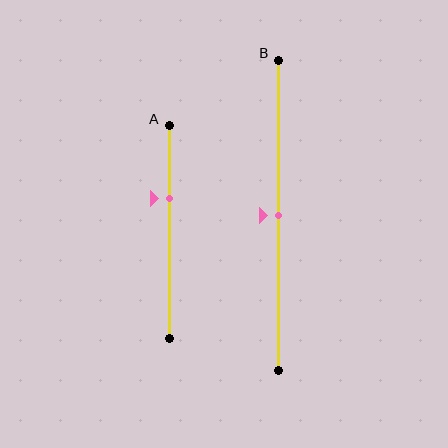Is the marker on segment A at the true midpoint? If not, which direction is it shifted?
No, the marker on segment A is shifted upward by about 16% of the segment length.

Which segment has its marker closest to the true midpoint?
Segment B has its marker closest to the true midpoint.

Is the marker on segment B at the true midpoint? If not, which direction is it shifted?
Yes, the marker on segment B is at the true midpoint.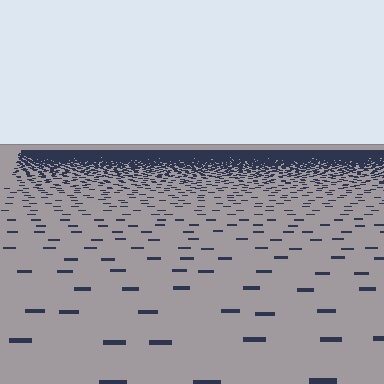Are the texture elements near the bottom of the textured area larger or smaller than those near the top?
Larger. Near the bottom, elements are closer to the viewer and appear at a bigger on-screen size.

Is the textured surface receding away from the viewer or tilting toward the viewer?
The surface is receding away from the viewer. Texture elements get smaller and denser toward the top.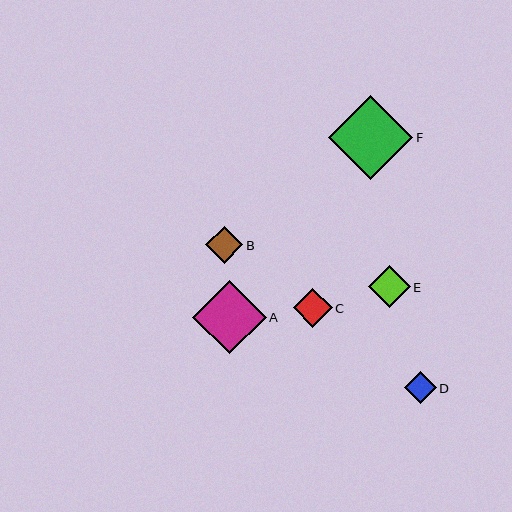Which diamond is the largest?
Diamond F is the largest with a size of approximately 84 pixels.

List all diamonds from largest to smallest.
From largest to smallest: F, A, E, C, B, D.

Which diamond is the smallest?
Diamond D is the smallest with a size of approximately 32 pixels.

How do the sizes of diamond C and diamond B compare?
Diamond C and diamond B are approximately the same size.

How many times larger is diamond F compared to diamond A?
Diamond F is approximately 1.1 times the size of diamond A.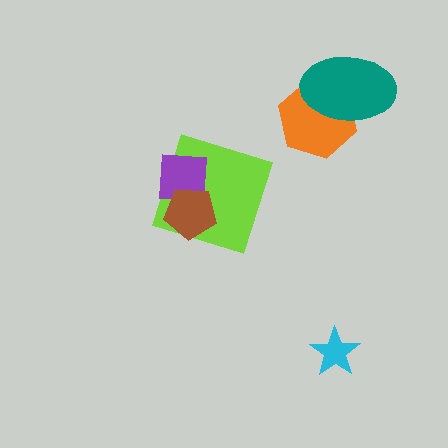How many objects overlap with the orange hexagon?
1 object overlaps with the orange hexagon.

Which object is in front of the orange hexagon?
The teal ellipse is in front of the orange hexagon.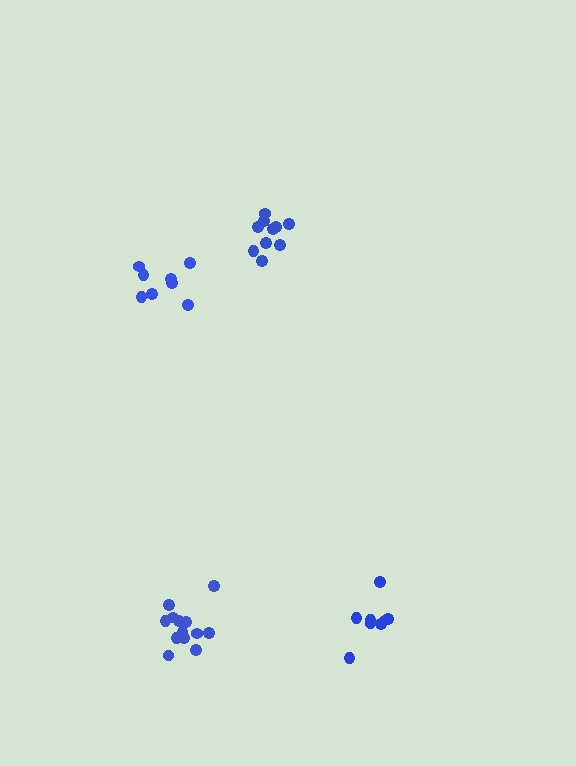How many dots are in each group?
Group 1: 13 dots, Group 2: 10 dots, Group 3: 8 dots, Group 4: 8 dots (39 total).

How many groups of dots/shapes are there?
There are 4 groups.